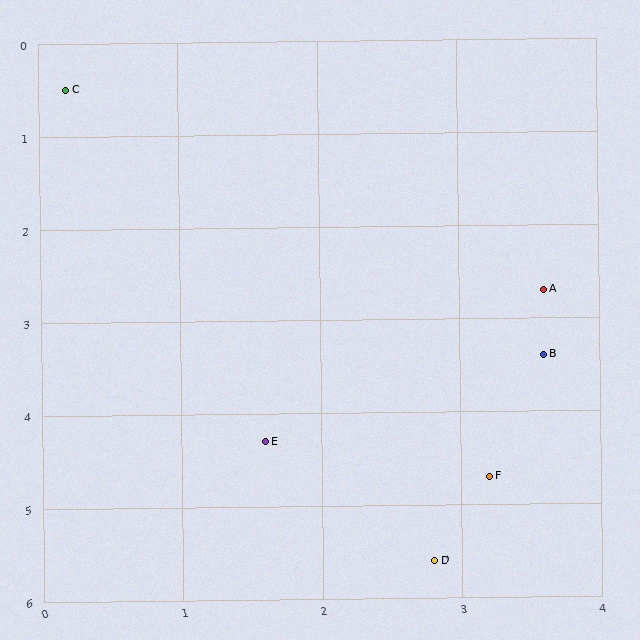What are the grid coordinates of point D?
Point D is at approximately (2.8, 5.6).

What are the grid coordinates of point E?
Point E is at approximately (1.6, 4.3).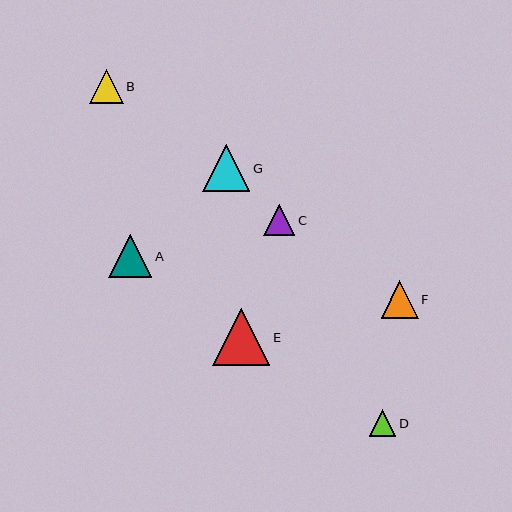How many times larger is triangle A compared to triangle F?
Triangle A is approximately 1.2 times the size of triangle F.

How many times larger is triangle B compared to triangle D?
Triangle B is approximately 1.3 times the size of triangle D.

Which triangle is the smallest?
Triangle D is the smallest with a size of approximately 26 pixels.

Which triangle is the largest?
Triangle E is the largest with a size of approximately 57 pixels.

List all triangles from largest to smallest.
From largest to smallest: E, G, A, F, B, C, D.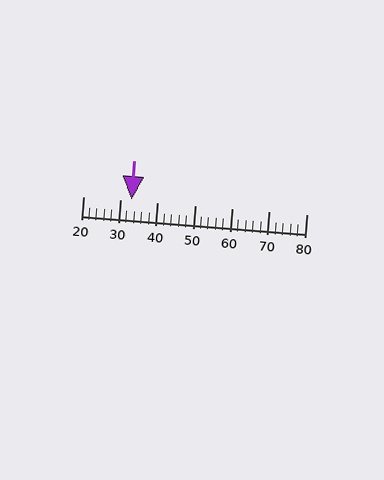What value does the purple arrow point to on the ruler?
The purple arrow points to approximately 33.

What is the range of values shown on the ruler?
The ruler shows values from 20 to 80.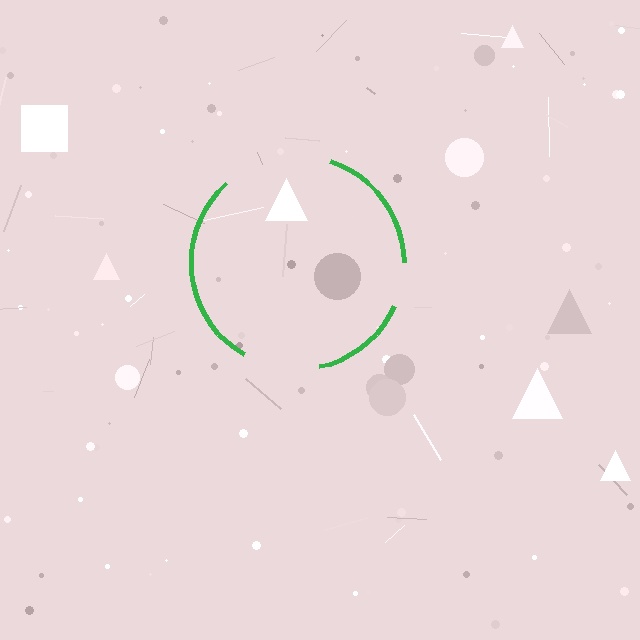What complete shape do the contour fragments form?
The contour fragments form a circle.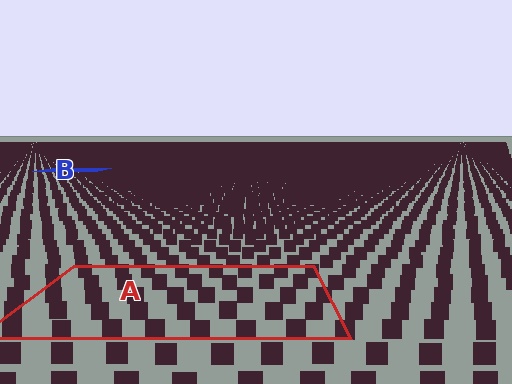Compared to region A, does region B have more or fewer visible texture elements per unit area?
Region B has more texture elements per unit area — they are packed more densely because it is farther away.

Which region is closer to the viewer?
Region A is closer. The texture elements there are larger and more spread out.